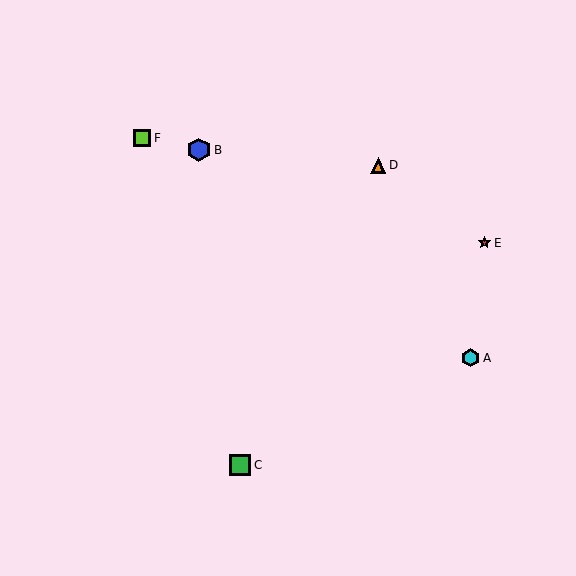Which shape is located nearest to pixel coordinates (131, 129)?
The lime square (labeled F) at (142, 138) is nearest to that location.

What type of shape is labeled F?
Shape F is a lime square.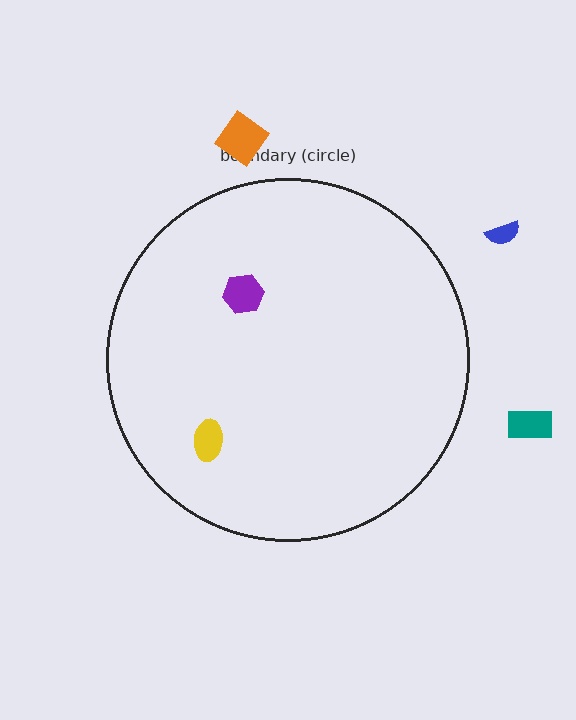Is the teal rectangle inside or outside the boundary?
Outside.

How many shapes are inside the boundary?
2 inside, 3 outside.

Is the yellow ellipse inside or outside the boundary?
Inside.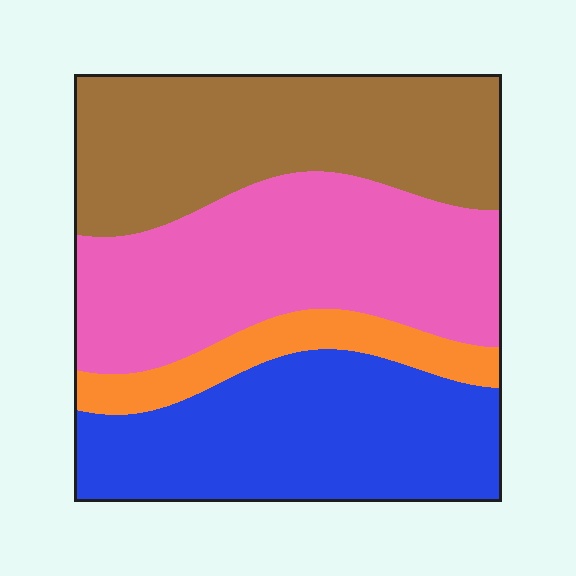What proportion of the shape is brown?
Brown covers around 30% of the shape.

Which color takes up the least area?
Orange, at roughly 10%.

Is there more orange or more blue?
Blue.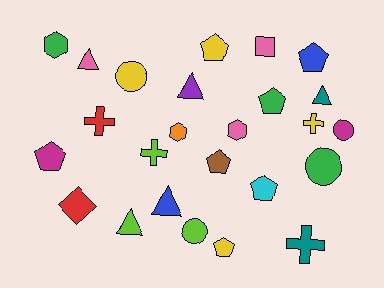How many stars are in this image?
There are no stars.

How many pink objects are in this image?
There are 3 pink objects.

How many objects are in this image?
There are 25 objects.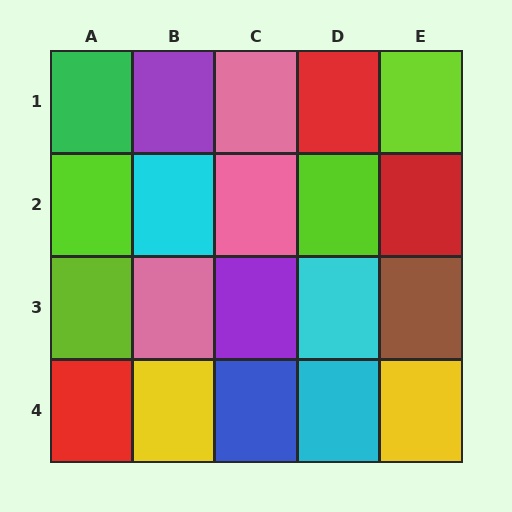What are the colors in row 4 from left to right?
Red, yellow, blue, cyan, yellow.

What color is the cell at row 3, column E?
Brown.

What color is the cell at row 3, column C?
Purple.